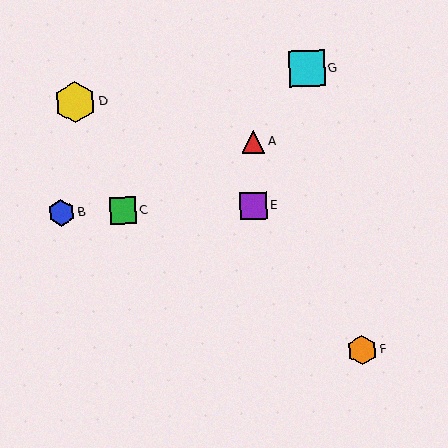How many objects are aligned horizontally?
3 objects (B, C, E) are aligned horizontally.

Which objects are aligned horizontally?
Objects B, C, E are aligned horizontally.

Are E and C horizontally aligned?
Yes, both are at y≈206.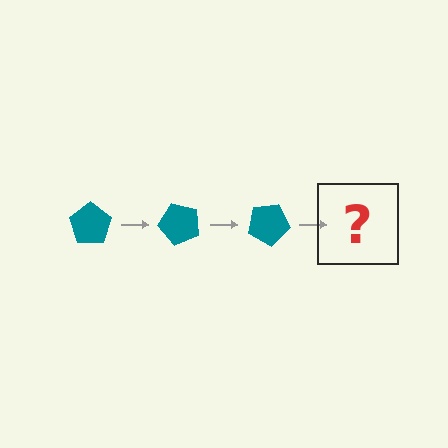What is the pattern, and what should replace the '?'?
The pattern is that the pentagon rotates 50 degrees each step. The '?' should be a teal pentagon rotated 150 degrees.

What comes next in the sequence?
The next element should be a teal pentagon rotated 150 degrees.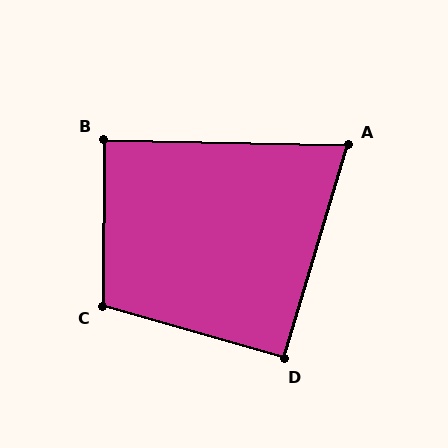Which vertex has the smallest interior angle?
A, at approximately 75 degrees.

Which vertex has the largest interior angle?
C, at approximately 105 degrees.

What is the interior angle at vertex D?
Approximately 91 degrees (approximately right).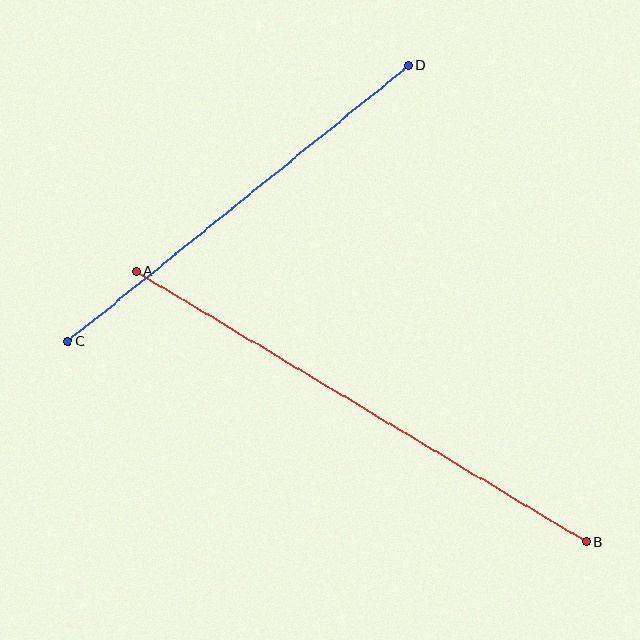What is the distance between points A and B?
The distance is approximately 525 pixels.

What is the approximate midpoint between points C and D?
The midpoint is at approximately (238, 203) pixels.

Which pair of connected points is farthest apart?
Points A and B are farthest apart.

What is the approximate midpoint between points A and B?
The midpoint is at approximately (361, 407) pixels.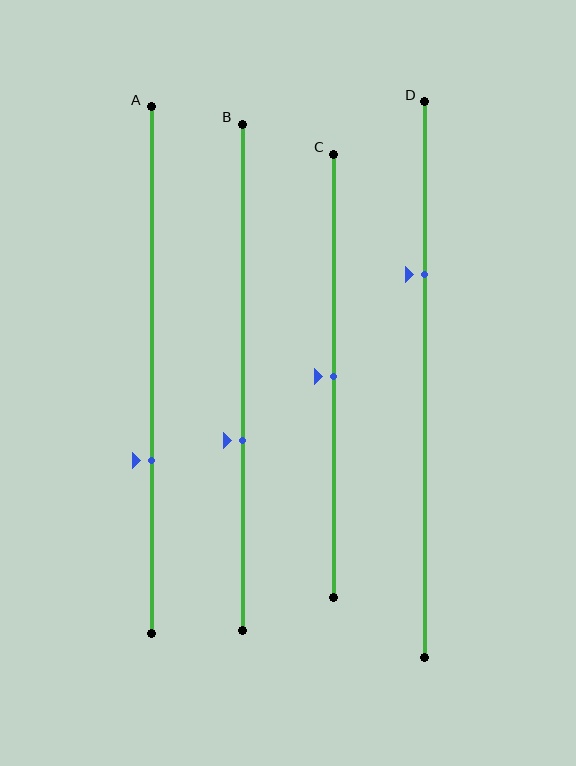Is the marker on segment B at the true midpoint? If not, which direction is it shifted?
No, the marker on segment B is shifted downward by about 12% of the segment length.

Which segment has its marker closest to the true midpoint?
Segment C has its marker closest to the true midpoint.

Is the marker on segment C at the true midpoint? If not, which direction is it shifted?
Yes, the marker on segment C is at the true midpoint.